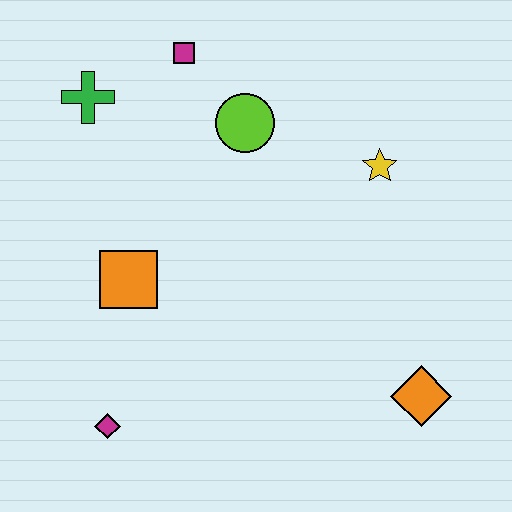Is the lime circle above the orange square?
Yes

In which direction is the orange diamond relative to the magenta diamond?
The orange diamond is to the right of the magenta diamond.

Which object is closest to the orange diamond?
The yellow star is closest to the orange diamond.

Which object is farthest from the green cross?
The orange diamond is farthest from the green cross.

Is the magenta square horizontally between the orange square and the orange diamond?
Yes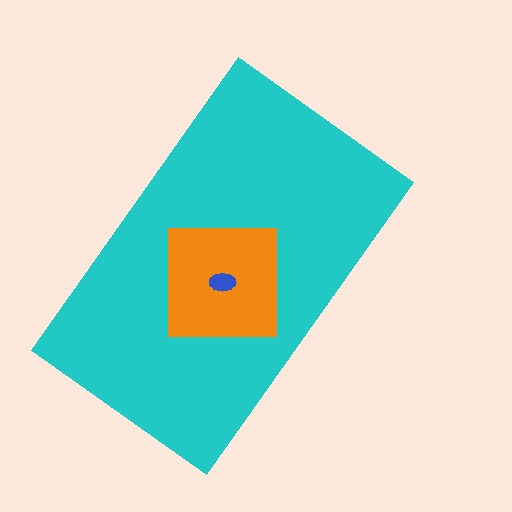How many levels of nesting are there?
3.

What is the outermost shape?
The cyan rectangle.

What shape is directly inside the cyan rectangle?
The orange square.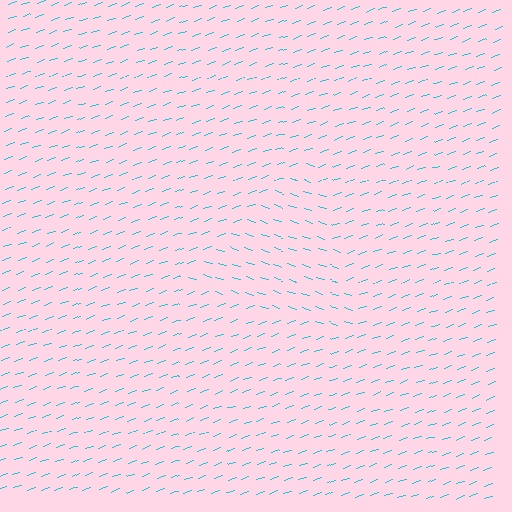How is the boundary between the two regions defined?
The boundary is defined purely by a change in line orientation (approximately 38 degrees difference). All lines are the same color and thickness.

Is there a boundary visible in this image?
Yes, there is a texture boundary formed by a change in line orientation.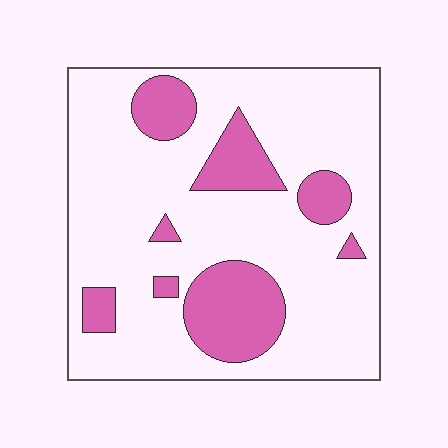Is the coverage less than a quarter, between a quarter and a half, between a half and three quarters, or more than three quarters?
Less than a quarter.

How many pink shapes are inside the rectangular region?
8.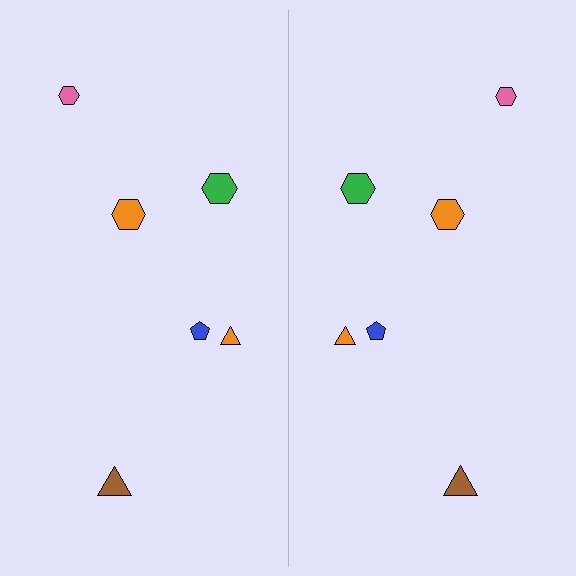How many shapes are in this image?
There are 12 shapes in this image.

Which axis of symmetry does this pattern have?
The pattern has a vertical axis of symmetry running through the center of the image.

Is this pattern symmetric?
Yes, this pattern has bilateral (reflection) symmetry.